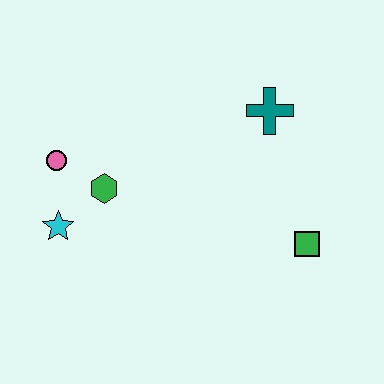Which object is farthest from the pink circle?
The green square is farthest from the pink circle.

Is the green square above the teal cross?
No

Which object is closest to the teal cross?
The green square is closest to the teal cross.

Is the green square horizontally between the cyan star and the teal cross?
No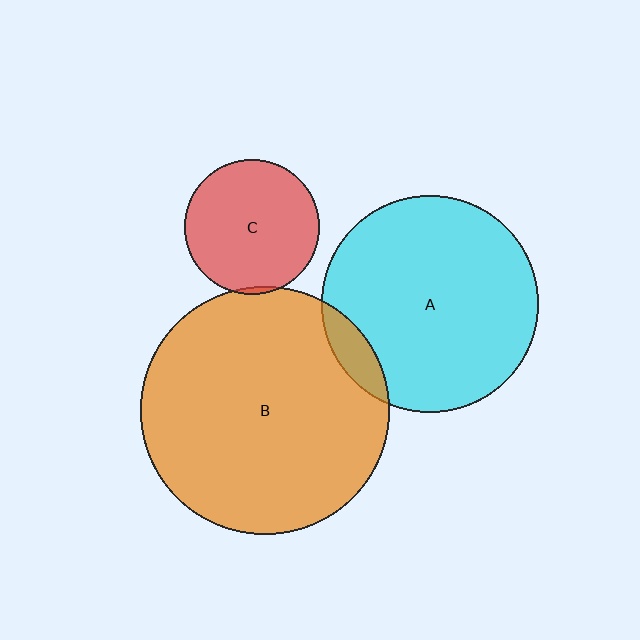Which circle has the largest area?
Circle B (orange).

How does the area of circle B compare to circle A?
Approximately 1.3 times.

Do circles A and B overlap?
Yes.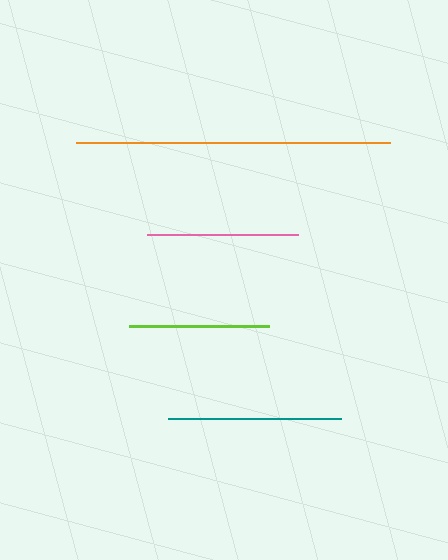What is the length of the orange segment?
The orange segment is approximately 314 pixels long.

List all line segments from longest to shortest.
From longest to shortest: orange, teal, pink, lime.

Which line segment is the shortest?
The lime line is the shortest at approximately 139 pixels.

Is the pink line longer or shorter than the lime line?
The pink line is longer than the lime line.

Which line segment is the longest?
The orange line is the longest at approximately 314 pixels.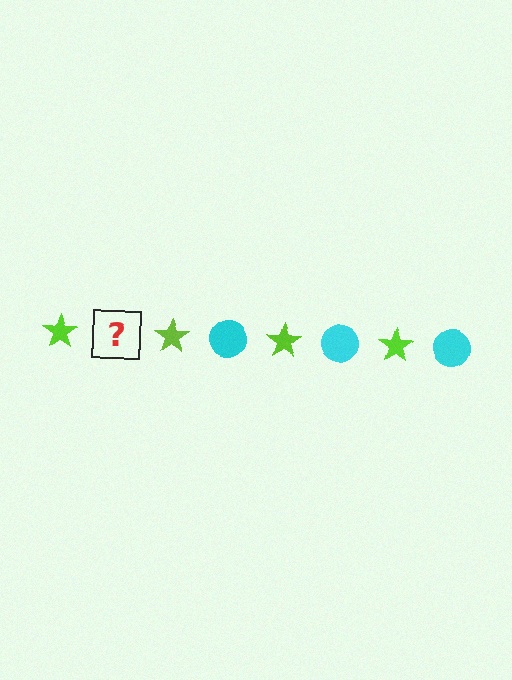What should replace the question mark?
The question mark should be replaced with a cyan circle.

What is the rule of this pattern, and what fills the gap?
The rule is that the pattern alternates between lime star and cyan circle. The gap should be filled with a cyan circle.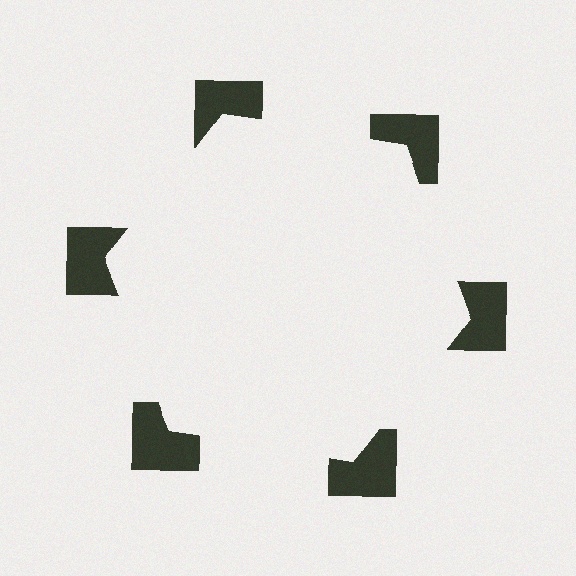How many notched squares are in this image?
There are 6 — one at each vertex of the illusory hexagon.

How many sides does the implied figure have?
6 sides.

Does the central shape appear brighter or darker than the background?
It typically appears slightly brighter than the background, even though no actual brightness change is drawn.